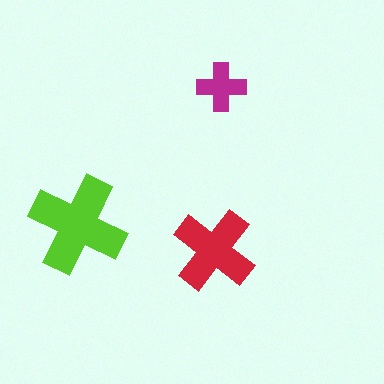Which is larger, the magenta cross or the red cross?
The red one.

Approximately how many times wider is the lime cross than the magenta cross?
About 2 times wider.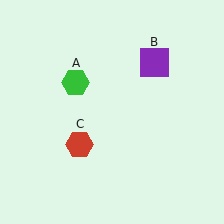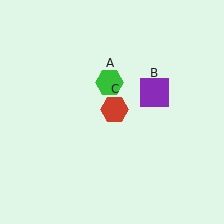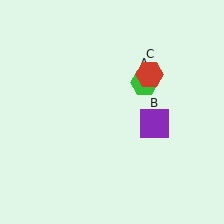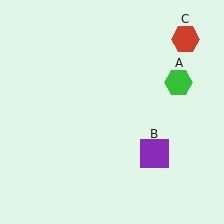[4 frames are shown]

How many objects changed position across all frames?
3 objects changed position: green hexagon (object A), purple square (object B), red hexagon (object C).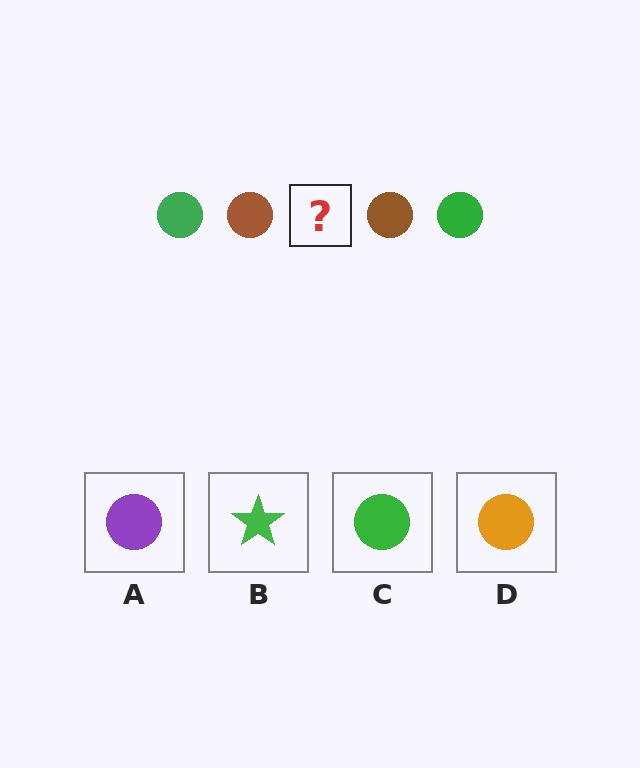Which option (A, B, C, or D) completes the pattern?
C.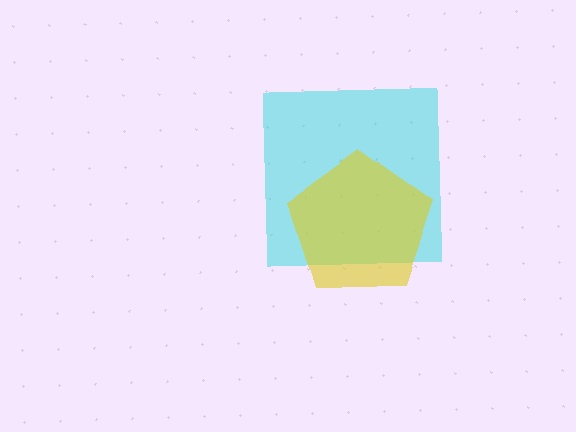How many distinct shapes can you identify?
There are 2 distinct shapes: a cyan square, a yellow pentagon.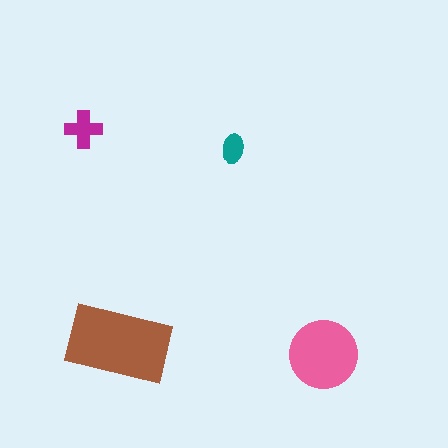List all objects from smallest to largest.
The teal ellipse, the magenta cross, the pink circle, the brown rectangle.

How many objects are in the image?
There are 4 objects in the image.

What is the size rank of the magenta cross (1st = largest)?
3rd.